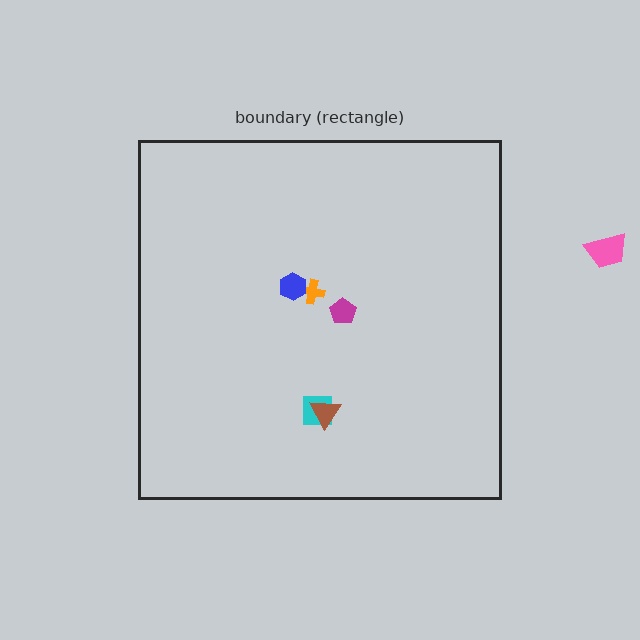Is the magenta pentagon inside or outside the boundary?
Inside.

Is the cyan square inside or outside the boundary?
Inside.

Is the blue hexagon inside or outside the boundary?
Inside.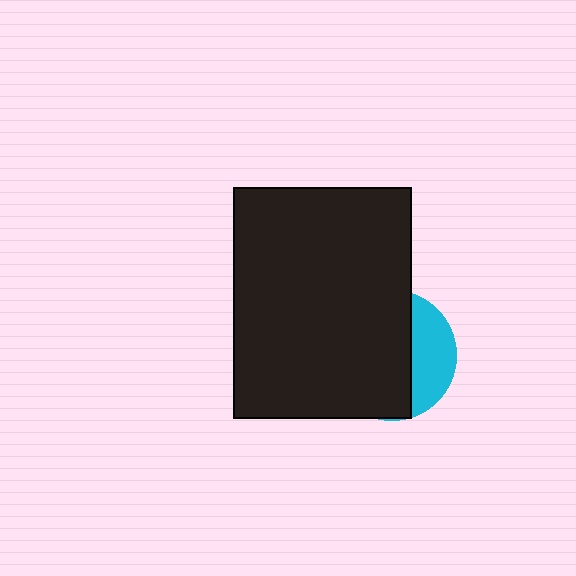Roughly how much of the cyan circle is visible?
A small part of it is visible (roughly 31%).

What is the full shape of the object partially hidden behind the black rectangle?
The partially hidden object is a cyan circle.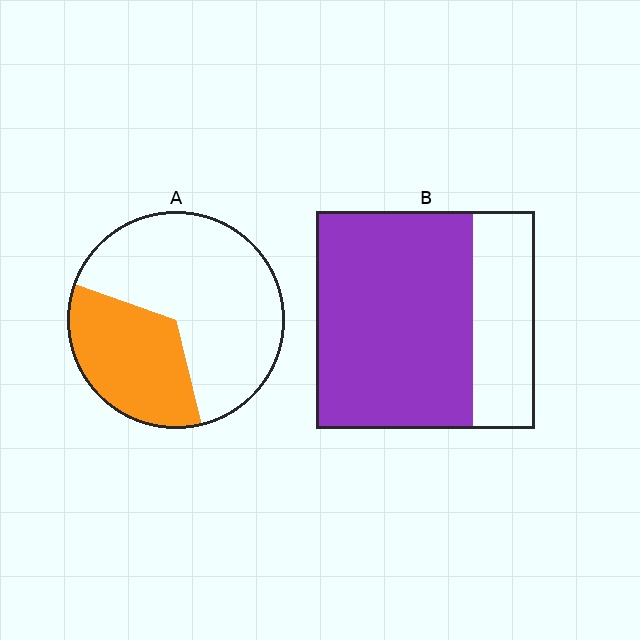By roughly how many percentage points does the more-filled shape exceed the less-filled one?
By roughly 35 percentage points (B over A).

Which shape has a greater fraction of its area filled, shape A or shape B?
Shape B.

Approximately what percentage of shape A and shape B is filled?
A is approximately 35% and B is approximately 70%.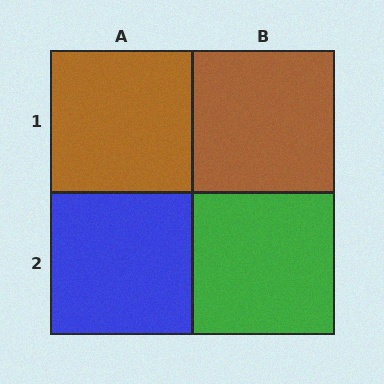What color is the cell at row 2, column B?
Green.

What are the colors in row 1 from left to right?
Brown, brown.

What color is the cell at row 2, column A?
Blue.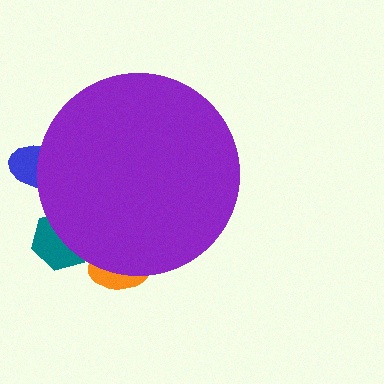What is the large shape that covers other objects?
A purple circle.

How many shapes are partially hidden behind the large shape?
3 shapes are partially hidden.